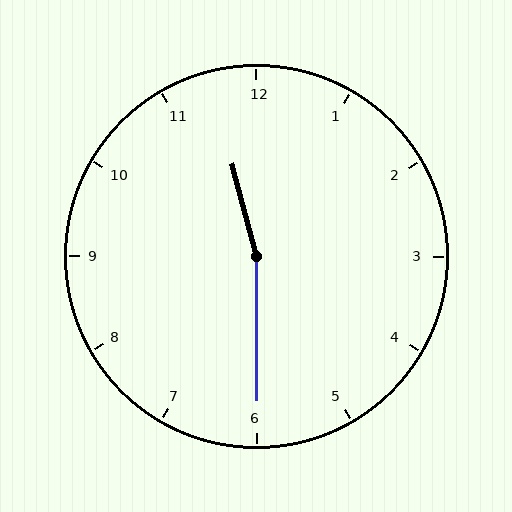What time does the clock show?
11:30.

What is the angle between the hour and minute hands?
Approximately 165 degrees.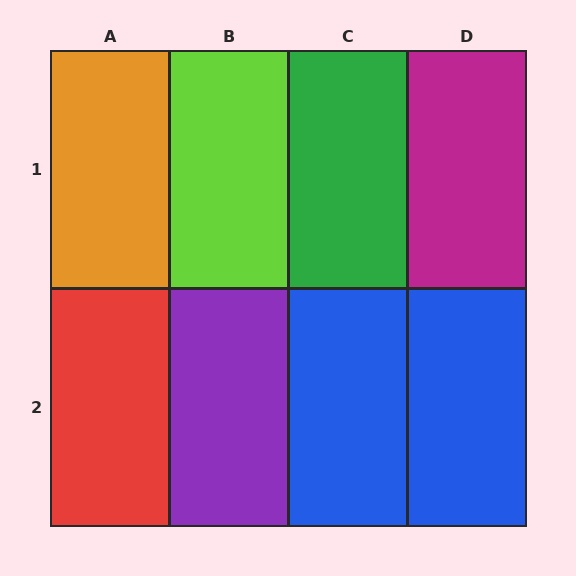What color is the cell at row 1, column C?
Green.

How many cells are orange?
1 cell is orange.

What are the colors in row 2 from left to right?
Red, purple, blue, blue.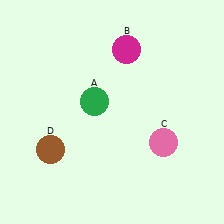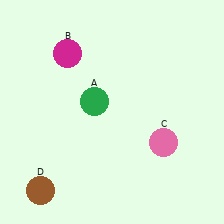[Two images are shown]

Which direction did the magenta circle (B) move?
The magenta circle (B) moved left.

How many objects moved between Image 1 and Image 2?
2 objects moved between the two images.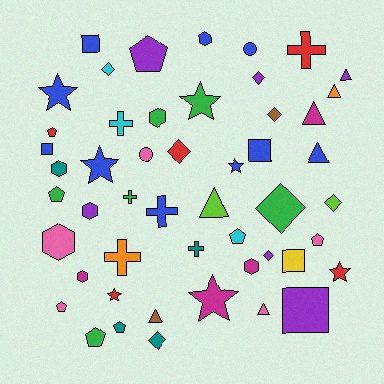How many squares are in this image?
There are 5 squares.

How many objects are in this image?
There are 50 objects.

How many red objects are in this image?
There are 5 red objects.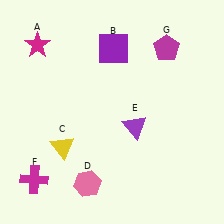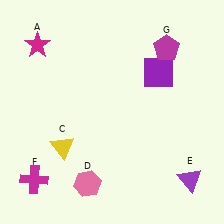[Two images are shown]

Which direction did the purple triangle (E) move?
The purple triangle (E) moved right.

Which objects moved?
The objects that moved are: the purple square (B), the purple triangle (E).